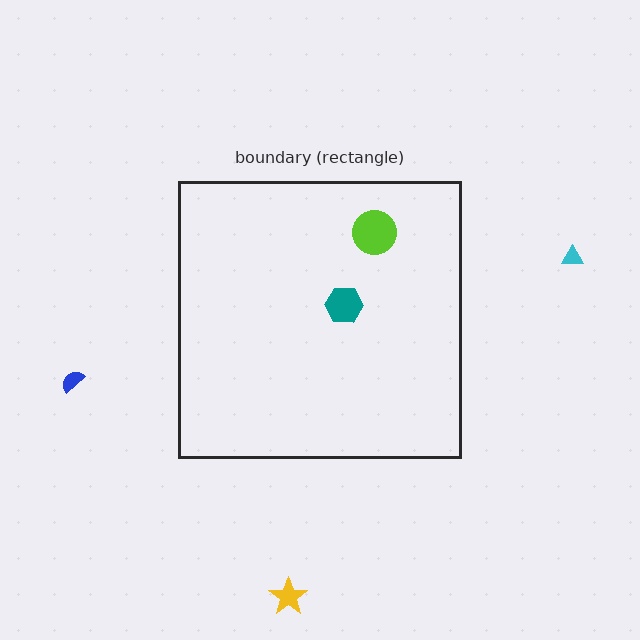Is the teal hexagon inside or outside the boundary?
Inside.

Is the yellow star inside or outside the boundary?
Outside.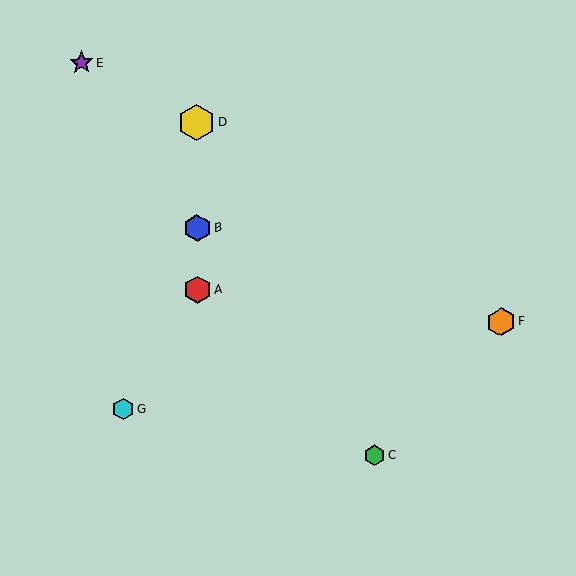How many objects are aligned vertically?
3 objects (A, B, D) are aligned vertically.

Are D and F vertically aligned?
No, D is at x≈196 and F is at x≈501.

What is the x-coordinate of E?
Object E is at x≈82.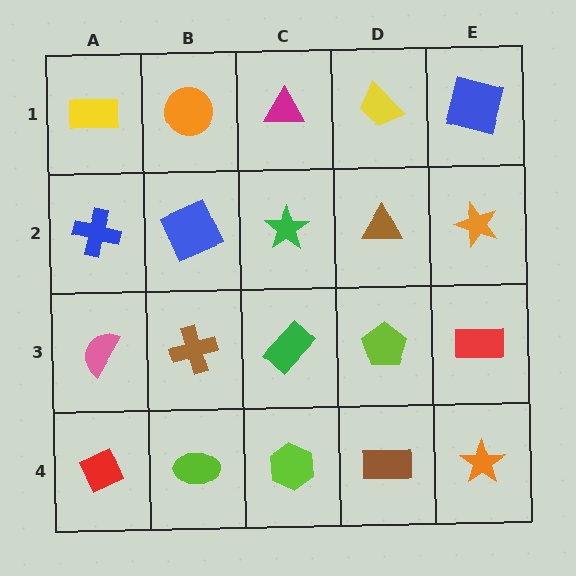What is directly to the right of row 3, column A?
A brown cross.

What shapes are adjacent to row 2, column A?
A yellow rectangle (row 1, column A), a pink semicircle (row 3, column A), a blue square (row 2, column B).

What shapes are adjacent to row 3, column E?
An orange star (row 2, column E), an orange star (row 4, column E), a lime pentagon (row 3, column D).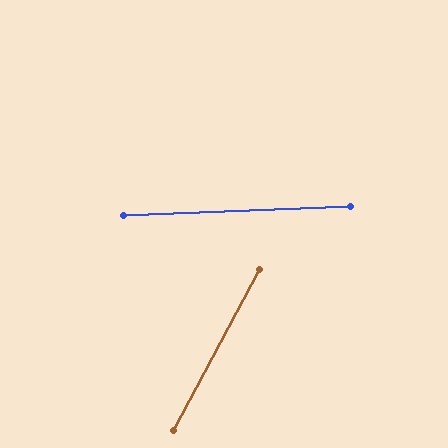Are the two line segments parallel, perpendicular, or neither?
Neither parallel nor perpendicular — they differ by about 60°.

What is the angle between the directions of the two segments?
Approximately 60 degrees.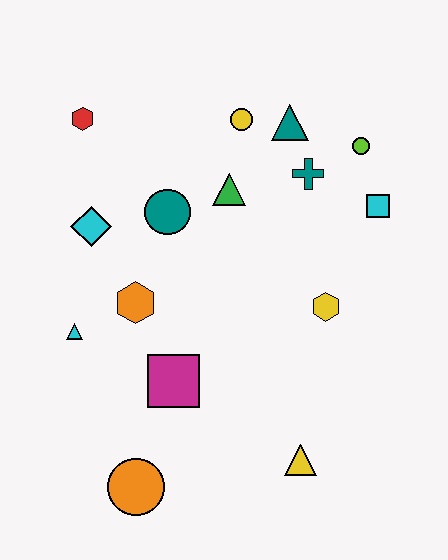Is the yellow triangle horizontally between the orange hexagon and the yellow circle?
No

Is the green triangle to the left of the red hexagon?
No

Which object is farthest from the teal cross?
The orange circle is farthest from the teal cross.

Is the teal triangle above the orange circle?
Yes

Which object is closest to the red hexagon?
The cyan diamond is closest to the red hexagon.